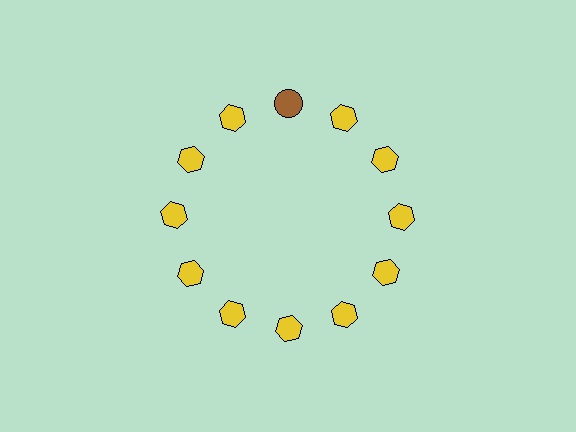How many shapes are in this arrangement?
There are 12 shapes arranged in a ring pattern.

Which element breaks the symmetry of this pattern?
The brown circle at roughly the 12 o'clock position breaks the symmetry. All other shapes are yellow hexagons.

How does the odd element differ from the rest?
It differs in both color (brown instead of yellow) and shape (circle instead of hexagon).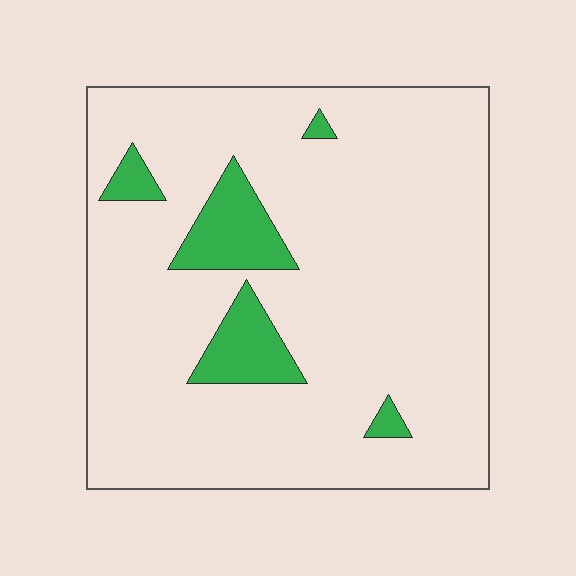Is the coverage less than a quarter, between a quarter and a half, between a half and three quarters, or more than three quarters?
Less than a quarter.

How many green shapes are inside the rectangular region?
5.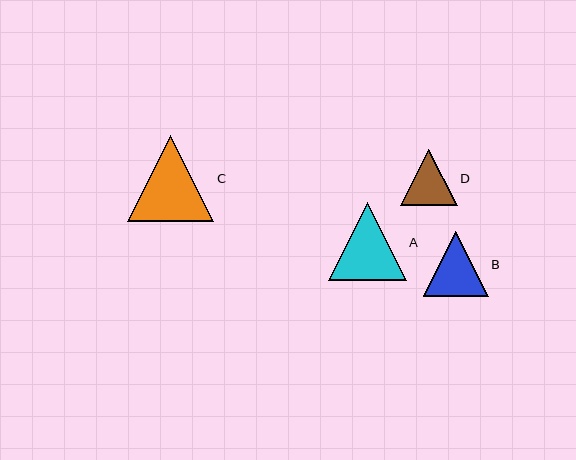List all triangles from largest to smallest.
From largest to smallest: C, A, B, D.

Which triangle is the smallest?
Triangle D is the smallest with a size of approximately 57 pixels.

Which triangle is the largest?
Triangle C is the largest with a size of approximately 86 pixels.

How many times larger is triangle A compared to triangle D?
Triangle A is approximately 1.4 times the size of triangle D.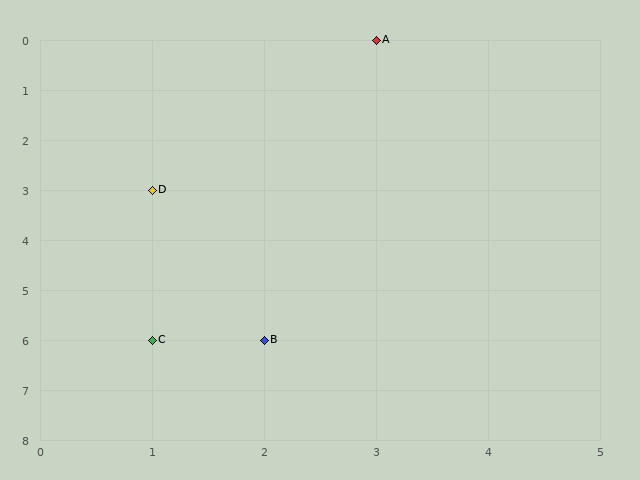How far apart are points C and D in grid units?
Points C and D are 3 rows apart.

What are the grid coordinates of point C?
Point C is at grid coordinates (1, 6).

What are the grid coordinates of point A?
Point A is at grid coordinates (3, 0).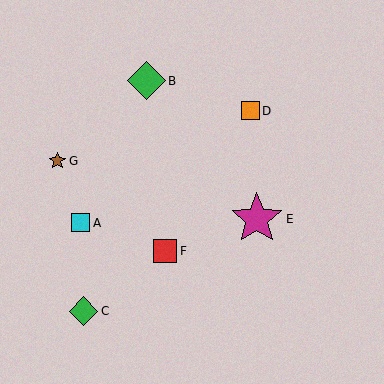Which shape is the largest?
The magenta star (labeled E) is the largest.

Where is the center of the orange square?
The center of the orange square is at (250, 111).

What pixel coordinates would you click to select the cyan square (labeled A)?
Click at (81, 223) to select the cyan square A.